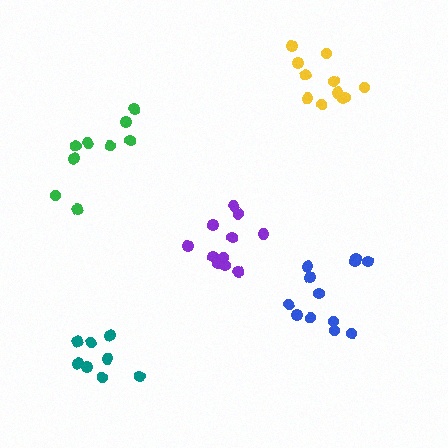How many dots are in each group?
Group 1: 9 dots, Group 2: 11 dots, Group 3: 11 dots, Group 4: 8 dots, Group 5: 12 dots (51 total).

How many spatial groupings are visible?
There are 5 spatial groupings.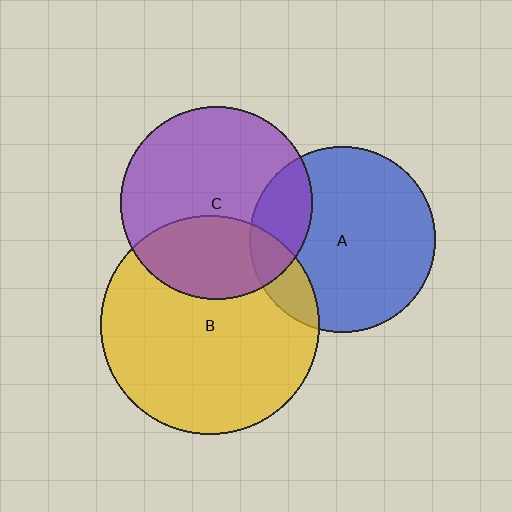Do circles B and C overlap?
Yes.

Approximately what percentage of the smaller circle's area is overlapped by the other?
Approximately 35%.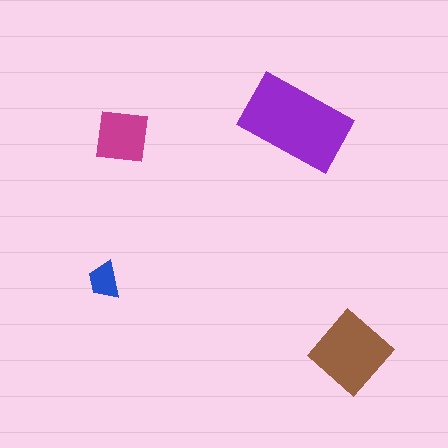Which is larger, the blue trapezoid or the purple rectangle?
The purple rectangle.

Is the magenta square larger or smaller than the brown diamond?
Smaller.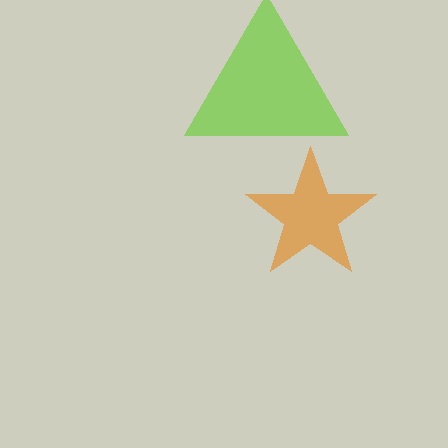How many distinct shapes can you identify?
There are 2 distinct shapes: a lime triangle, an orange star.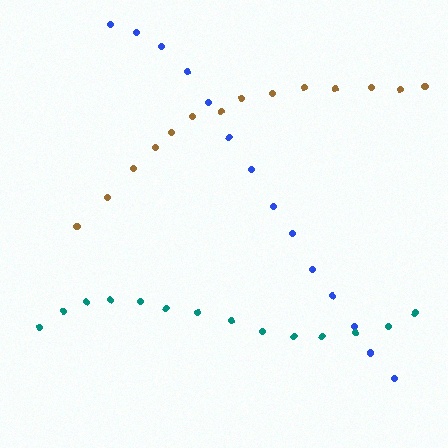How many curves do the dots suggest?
There are 3 distinct paths.